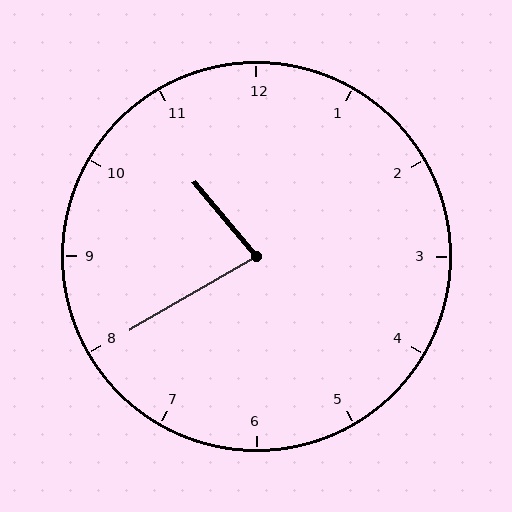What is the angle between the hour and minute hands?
Approximately 80 degrees.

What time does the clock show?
10:40.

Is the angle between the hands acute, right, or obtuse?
It is acute.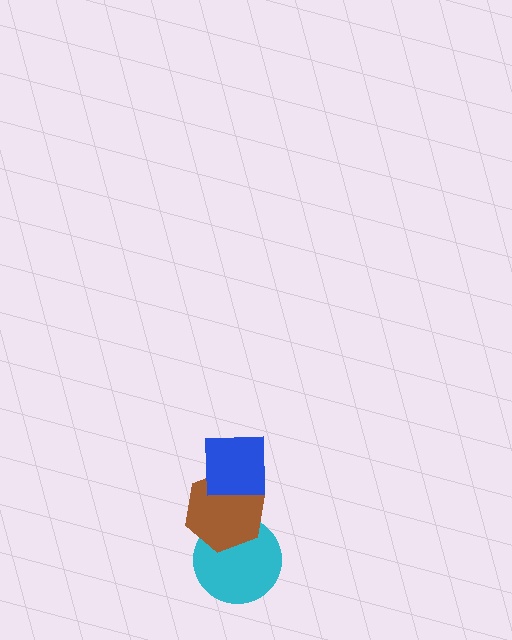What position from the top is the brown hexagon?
The brown hexagon is 2nd from the top.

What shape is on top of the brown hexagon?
The blue square is on top of the brown hexagon.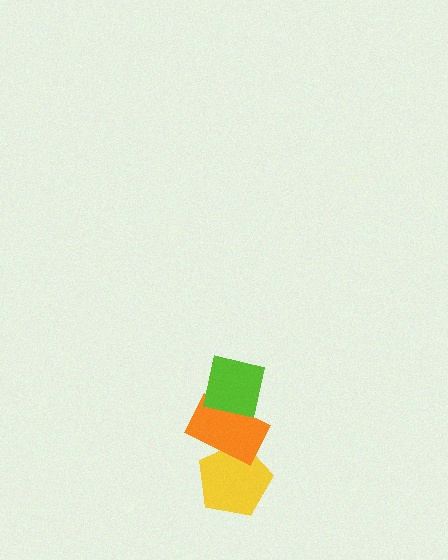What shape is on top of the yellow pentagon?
The orange rectangle is on top of the yellow pentagon.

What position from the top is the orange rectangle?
The orange rectangle is 2nd from the top.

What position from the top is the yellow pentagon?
The yellow pentagon is 3rd from the top.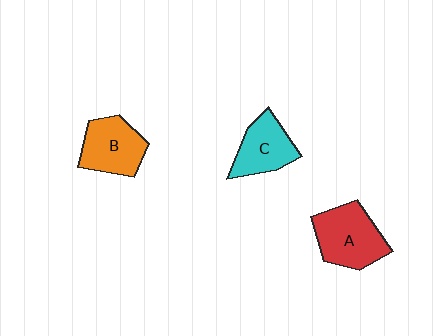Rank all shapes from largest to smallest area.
From largest to smallest: A (red), B (orange), C (cyan).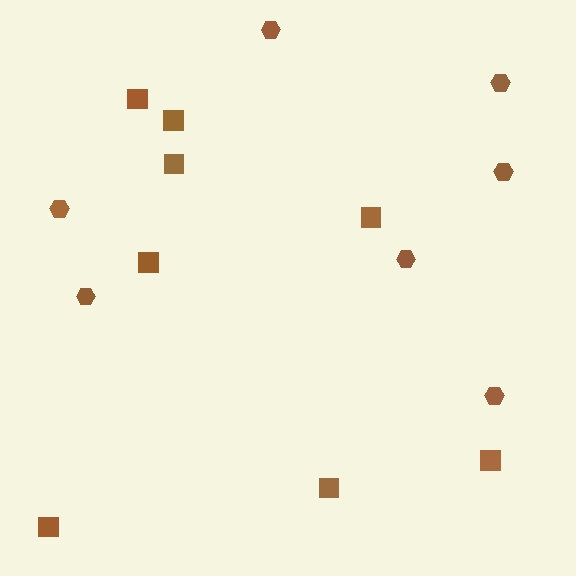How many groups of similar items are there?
There are 2 groups: one group of hexagons (7) and one group of squares (8).